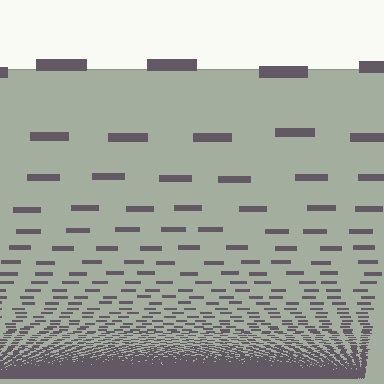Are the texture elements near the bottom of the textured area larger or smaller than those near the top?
Smaller. The gradient is inverted — elements near the bottom are smaller and denser.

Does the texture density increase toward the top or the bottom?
Density increases toward the bottom.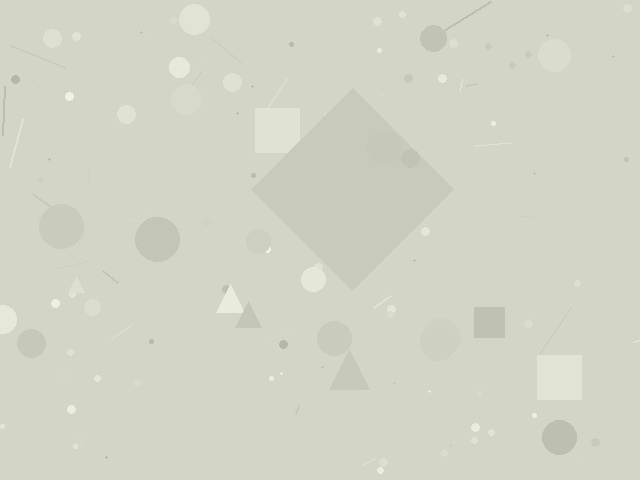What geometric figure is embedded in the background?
A diamond is embedded in the background.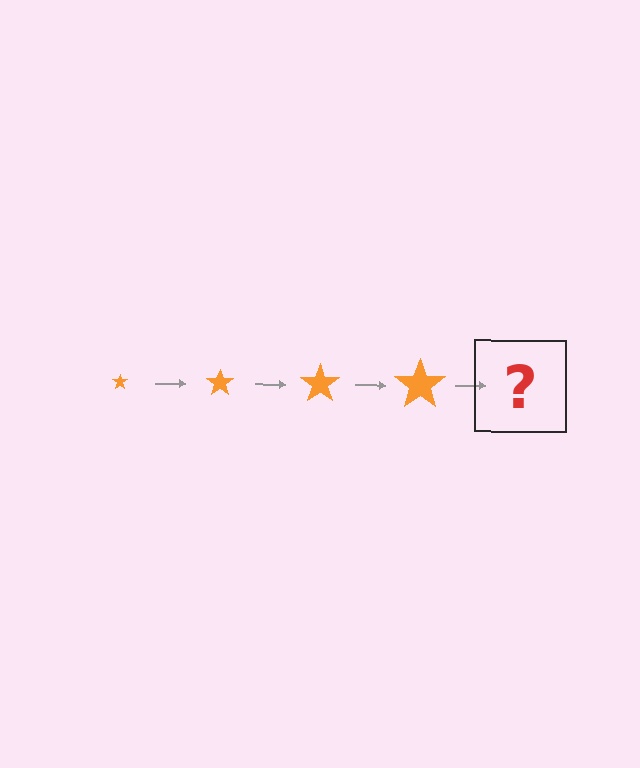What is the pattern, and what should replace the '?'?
The pattern is that the star gets progressively larger each step. The '?' should be an orange star, larger than the previous one.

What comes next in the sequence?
The next element should be an orange star, larger than the previous one.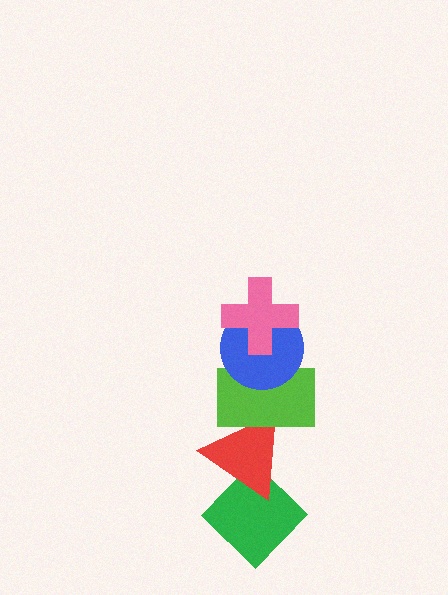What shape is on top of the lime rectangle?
The blue circle is on top of the lime rectangle.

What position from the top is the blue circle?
The blue circle is 2nd from the top.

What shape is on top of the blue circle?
The pink cross is on top of the blue circle.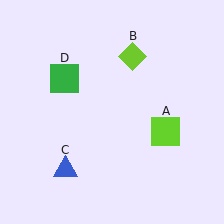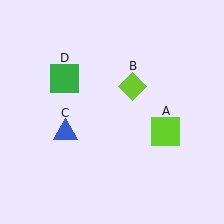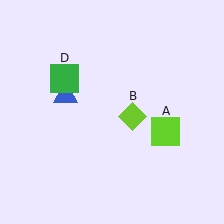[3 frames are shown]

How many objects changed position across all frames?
2 objects changed position: lime diamond (object B), blue triangle (object C).